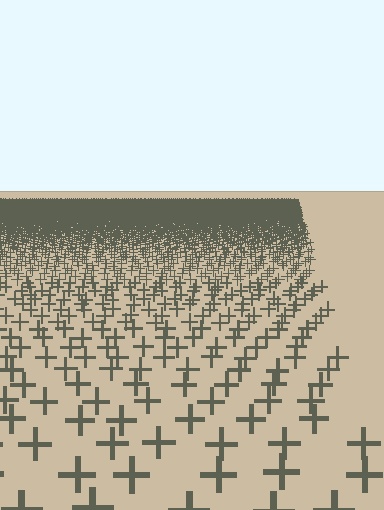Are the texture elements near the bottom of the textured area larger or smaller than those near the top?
Larger. Near the bottom, elements are closer to the viewer and appear at a bigger on-screen size.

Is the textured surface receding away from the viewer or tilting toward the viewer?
The surface is receding away from the viewer. Texture elements get smaller and denser toward the top.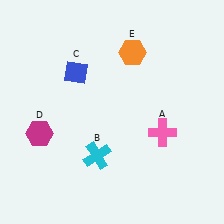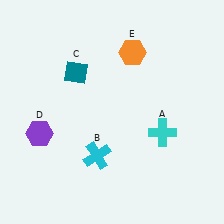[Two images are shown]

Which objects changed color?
A changed from pink to cyan. C changed from blue to teal. D changed from magenta to purple.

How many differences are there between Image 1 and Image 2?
There are 3 differences between the two images.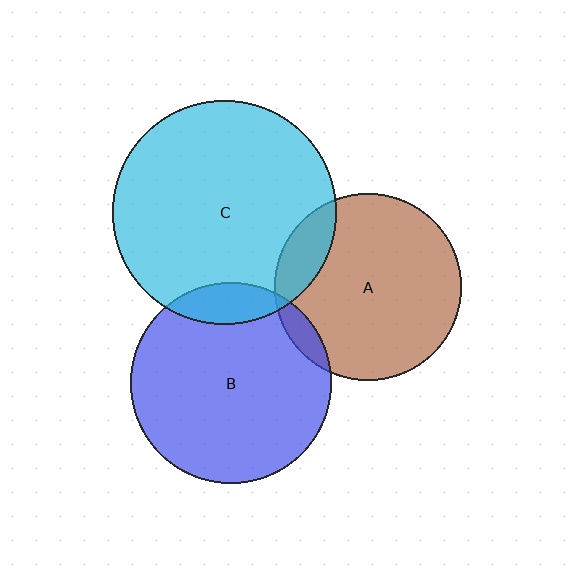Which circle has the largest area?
Circle C (cyan).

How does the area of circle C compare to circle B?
Approximately 1.2 times.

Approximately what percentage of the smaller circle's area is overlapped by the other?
Approximately 15%.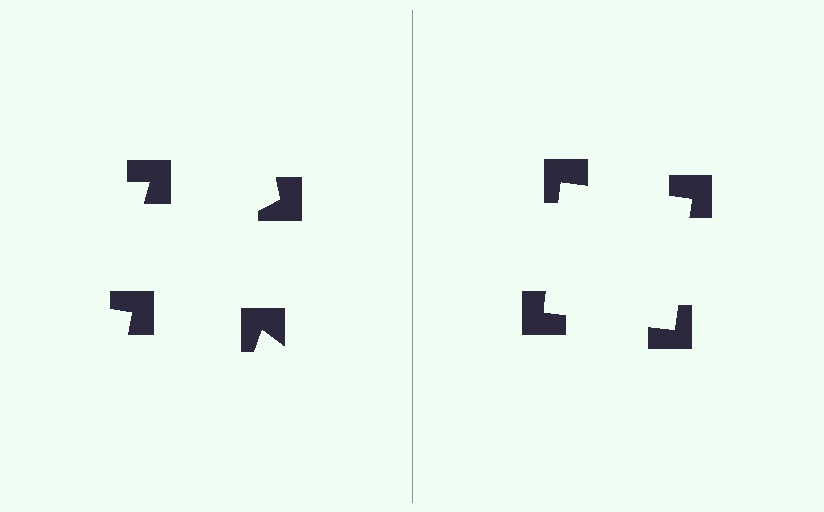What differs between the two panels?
The notched squares are positioned identically on both sides; only the wedge orientations differ. On the right they align to a square; on the left they are misaligned.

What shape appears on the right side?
An illusory square.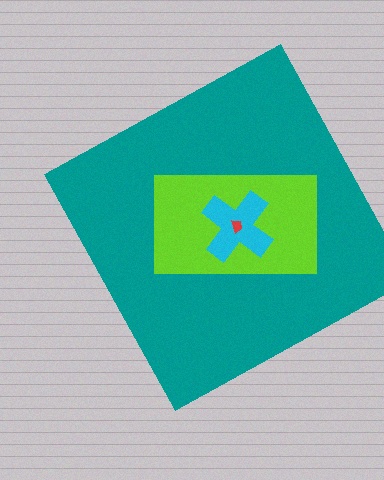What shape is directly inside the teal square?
The lime rectangle.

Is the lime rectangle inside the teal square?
Yes.